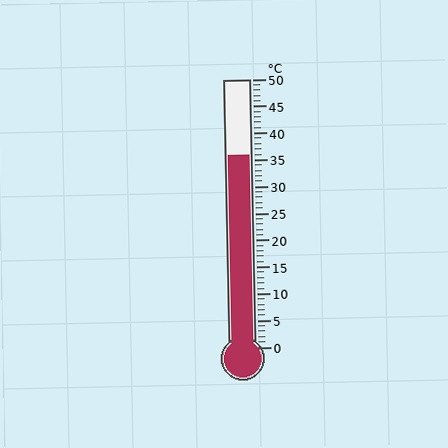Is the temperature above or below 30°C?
The temperature is above 30°C.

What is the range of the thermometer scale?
The thermometer scale ranges from 0°C to 50°C.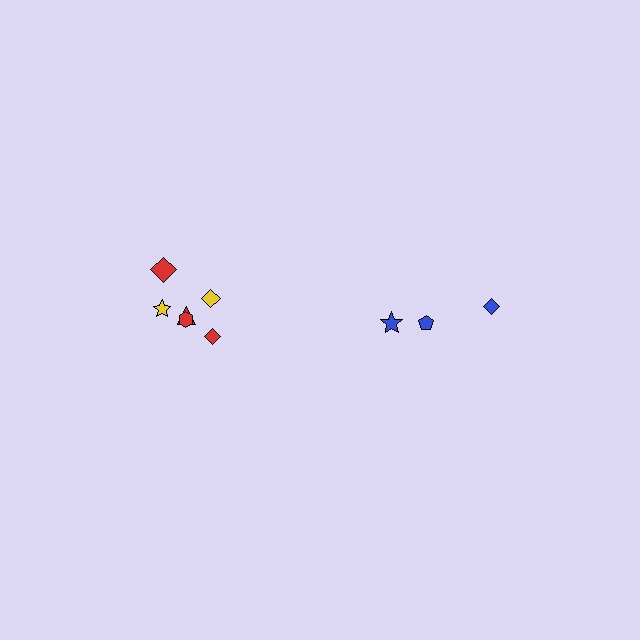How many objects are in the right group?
There are 3 objects.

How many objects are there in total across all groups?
There are 9 objects.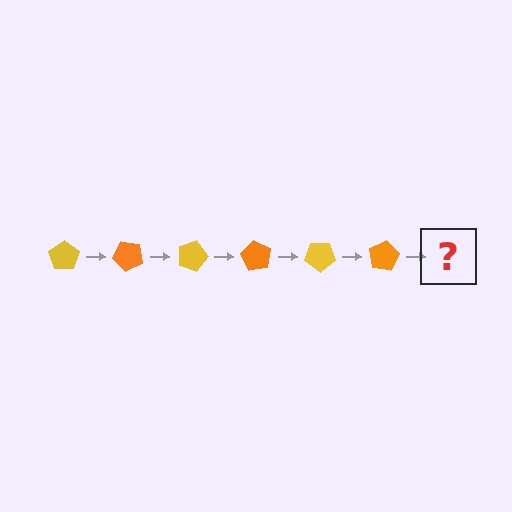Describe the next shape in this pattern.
It should be a yellow pentagon, rotated 270 degrees from the start.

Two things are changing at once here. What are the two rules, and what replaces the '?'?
The two rules are that it rotates 45 degrees each step and the color cycles through yellow and orange. The '?' should be a yellow pentagon, rotated 270 degrees from the start.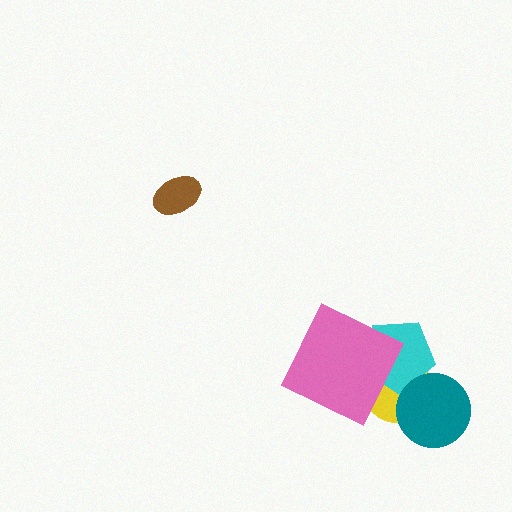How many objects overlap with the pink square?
2 objects overlap with the pink square.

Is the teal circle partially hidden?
No, no other shape covers it.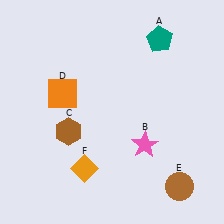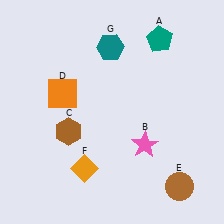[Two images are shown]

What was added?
A teal hexagon (G) was added in Image 2.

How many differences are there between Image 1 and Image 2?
There is 1 difference between the two images.